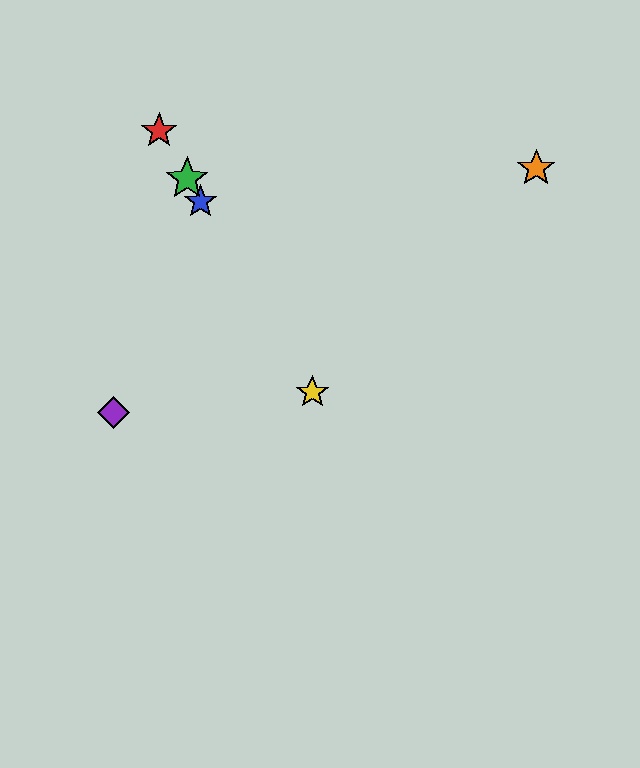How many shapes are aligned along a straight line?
4 shapes (the red star, the blue star, the green star, the yellow star) are aligned along a straight line.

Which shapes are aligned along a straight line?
The red star, the blue star, the green star, the yellow star are aligned along a straight line.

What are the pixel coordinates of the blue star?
The blue star is at (201, 202).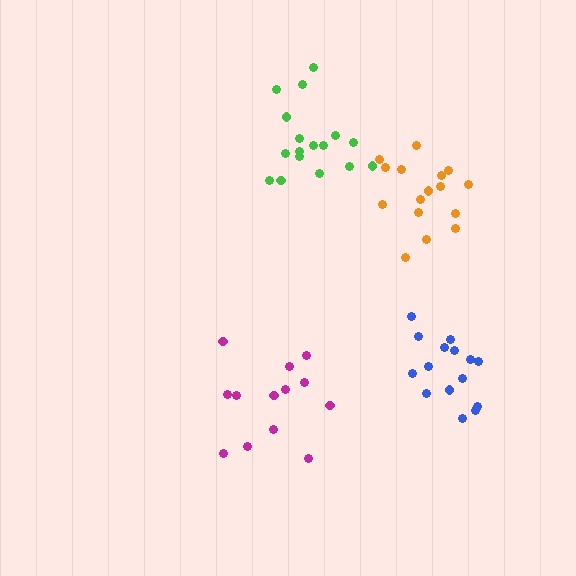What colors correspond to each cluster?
The clusters are colored: orange, blue, magenta, green.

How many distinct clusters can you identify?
There are 4 distinct clusters.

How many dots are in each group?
Group 1: 16 dots, Group 2: 15 dots, Group 3: 13 dots, Group 4: 17 dots (61 total).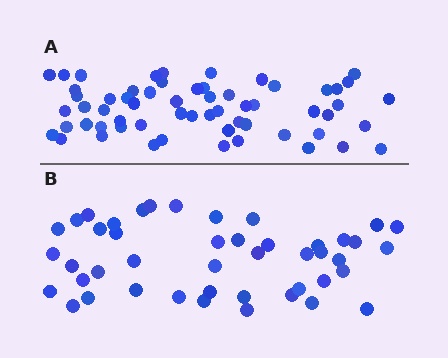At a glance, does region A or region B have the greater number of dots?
Region A (the top region) has more dots.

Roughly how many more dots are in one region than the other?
Region A has approximately 15 more dots than region B.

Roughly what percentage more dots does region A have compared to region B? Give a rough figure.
About 35% more.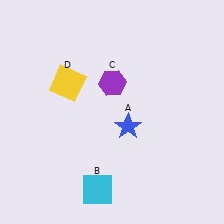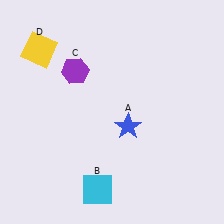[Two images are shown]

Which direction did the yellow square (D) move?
The yellow square (D) moved up.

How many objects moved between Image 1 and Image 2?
2 objects moved between the two images.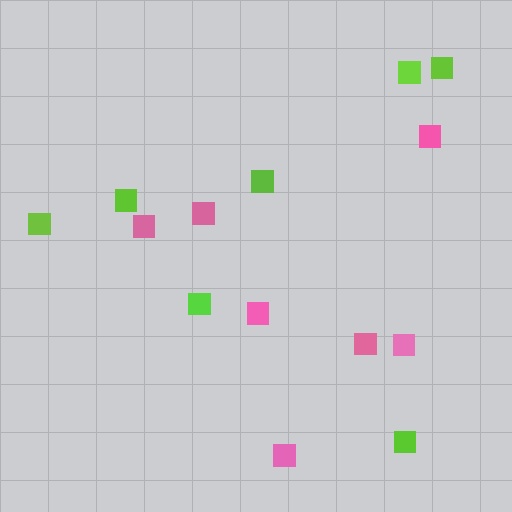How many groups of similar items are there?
There are 2 groups: one group of lime squares (7) and one group of pink squares (7).